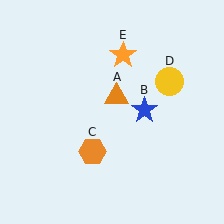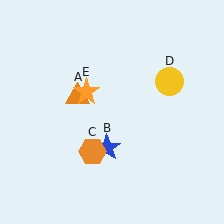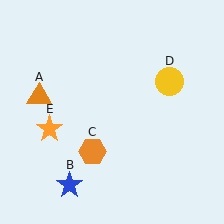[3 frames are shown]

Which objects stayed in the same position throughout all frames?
Orange hexagon (object C) and yellow circle (object D) remained stationary.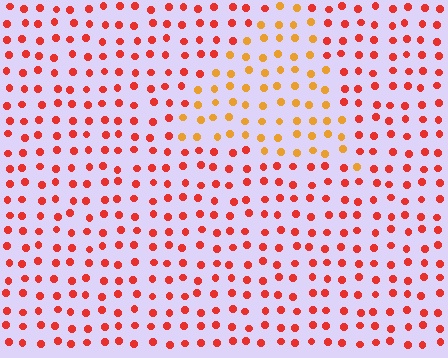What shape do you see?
I see a triangle.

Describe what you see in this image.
The image is filled with small red elements in a uniform arrangement. A triangle-shaped region is visible where the elements are tinted to a slightly different hue, forming a subtle color boundary.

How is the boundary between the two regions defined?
The boundary is defined purely by a slight shift in hue (about 35 degrees). Spacing, size, and orientation are identical on both sides.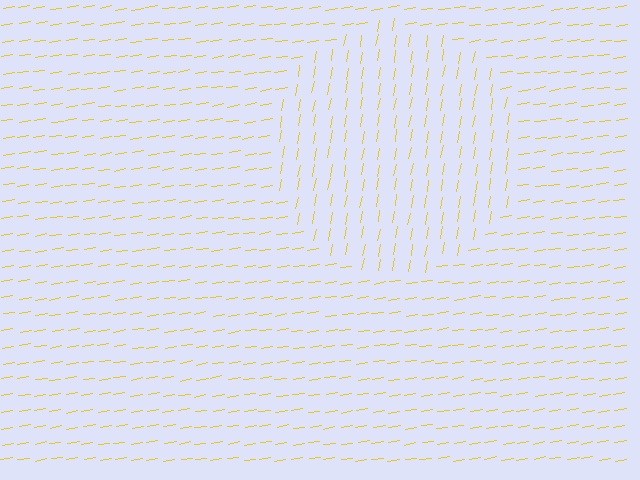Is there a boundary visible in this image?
Yes, there is a texture boundary formed by a change in line orientation.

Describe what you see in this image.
The image is filled with small yellow line segments. A circle region in the image has lines oriented differently from the surrounding lines, creating a visible texture boundary.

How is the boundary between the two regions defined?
The boundary is defined purely by a change in line orientation (approximately 70 degrees difference). All lines are the same color and thickness.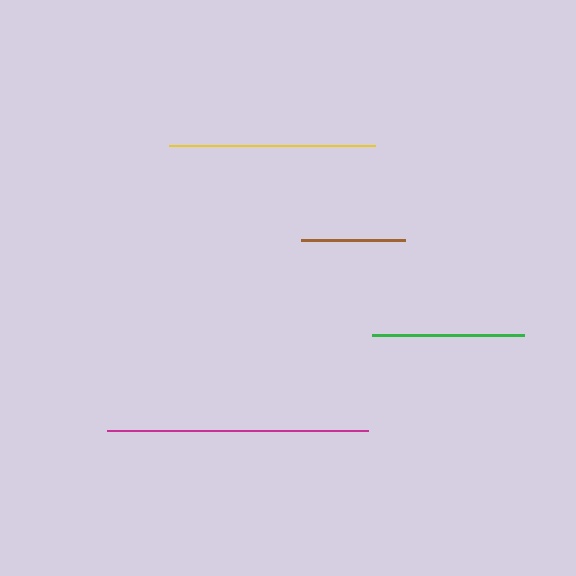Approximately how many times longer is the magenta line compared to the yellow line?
The magenta line is approximately 1.3 times the length of the yellow line.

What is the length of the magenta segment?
The magenta segment is approximately 262 pixels long.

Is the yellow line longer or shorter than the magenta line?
The magenta line is longer than the yellow line.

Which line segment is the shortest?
The brown line is the shortest at approximately 104 pixels.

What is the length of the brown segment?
The brown segment is approximately 104 pixels long.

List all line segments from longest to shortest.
From longest to shortest: magenta, yellow, green, brown.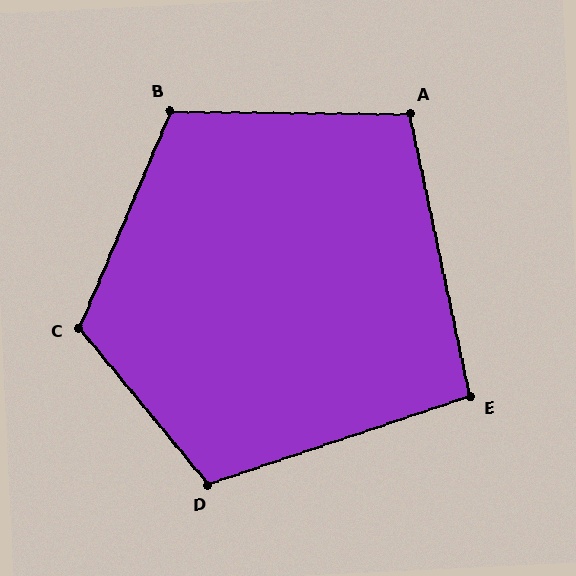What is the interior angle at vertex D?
Approximately 111 degrees (obtuse).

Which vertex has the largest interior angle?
C, at approximately 118 degrees.